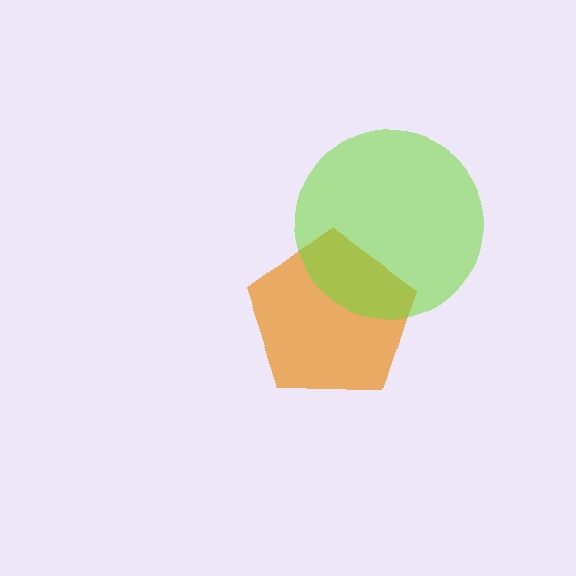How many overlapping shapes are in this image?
There are 2 overlapping shapes in the image.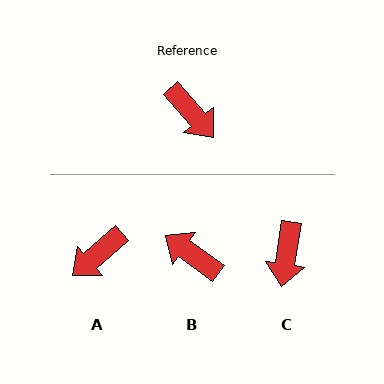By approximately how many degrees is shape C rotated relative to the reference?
Approximately 50 degrees clockwise.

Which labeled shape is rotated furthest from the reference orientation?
B, about 167 degrees away.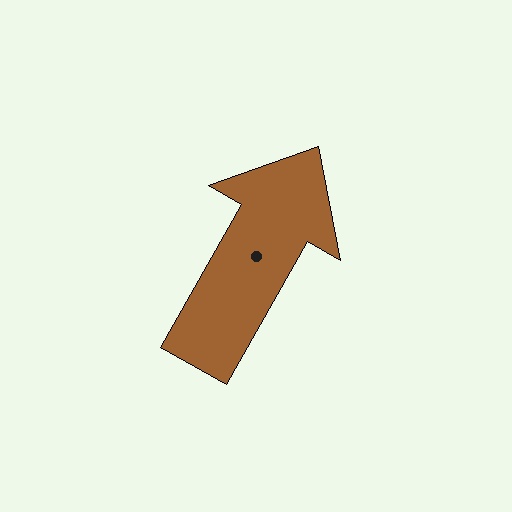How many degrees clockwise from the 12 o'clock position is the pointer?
Approximately 30 degrees.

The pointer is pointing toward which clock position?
Roughly 1 o'clock.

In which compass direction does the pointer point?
Northeast.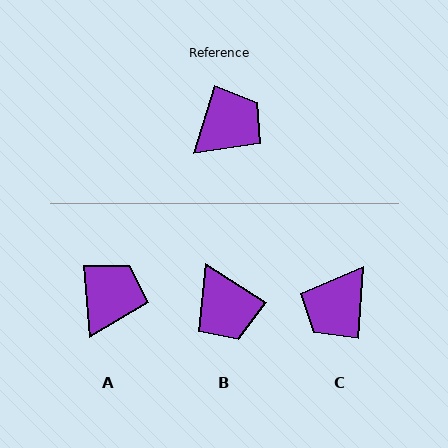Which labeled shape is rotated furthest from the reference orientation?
C, about 166 degrees away.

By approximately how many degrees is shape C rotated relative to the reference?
Approximately 166 degrees clockwise.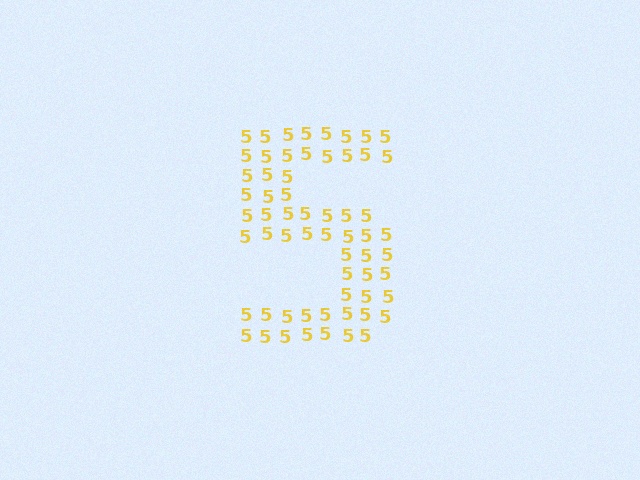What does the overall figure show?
The overall figure shows the digit 5.